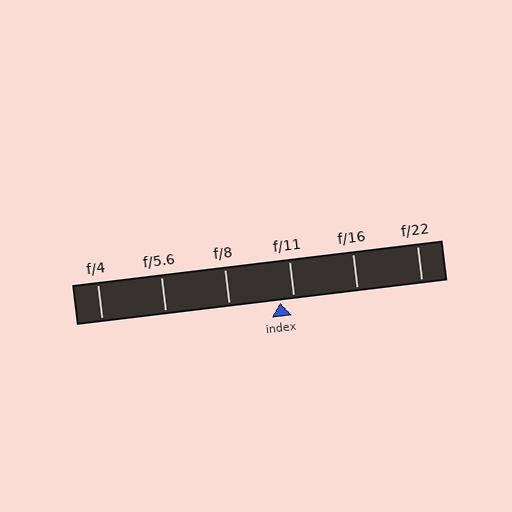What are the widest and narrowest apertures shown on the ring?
The widest aperture shown is f/4 and the narrowest is f/22.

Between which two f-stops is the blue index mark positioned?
The index mark is between f/8 and f/11.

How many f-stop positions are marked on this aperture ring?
There are 6 f-stop positions marked.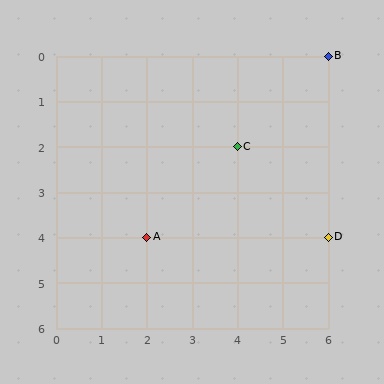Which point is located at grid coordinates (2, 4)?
Point A is at (2, 4).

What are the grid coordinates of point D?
Point D is at grid coordinates (6, 4).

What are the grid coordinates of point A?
Point A is at grid coordinates (2, 4).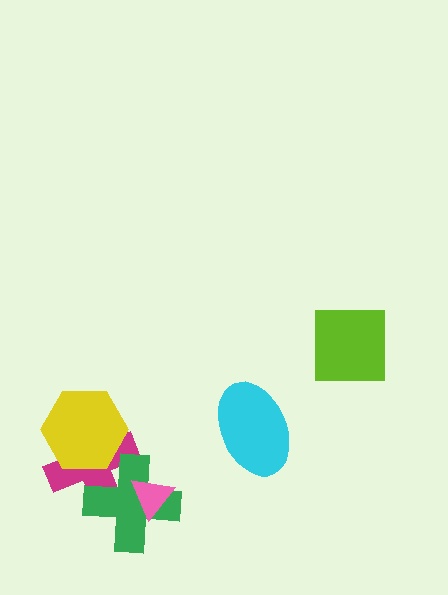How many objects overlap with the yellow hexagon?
1 object overlaps with the yellow hexagon.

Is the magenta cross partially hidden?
Yes, it is partially covered by another shape.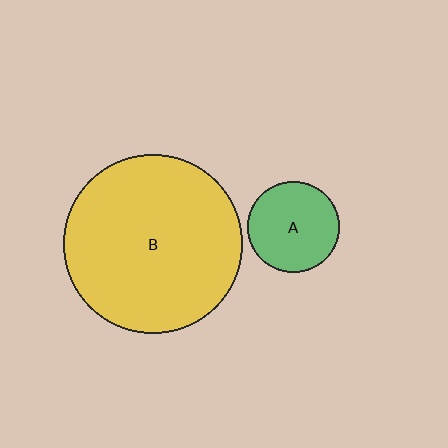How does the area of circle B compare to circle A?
Approximately 3.8 times.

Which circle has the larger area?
Circle B (yellow).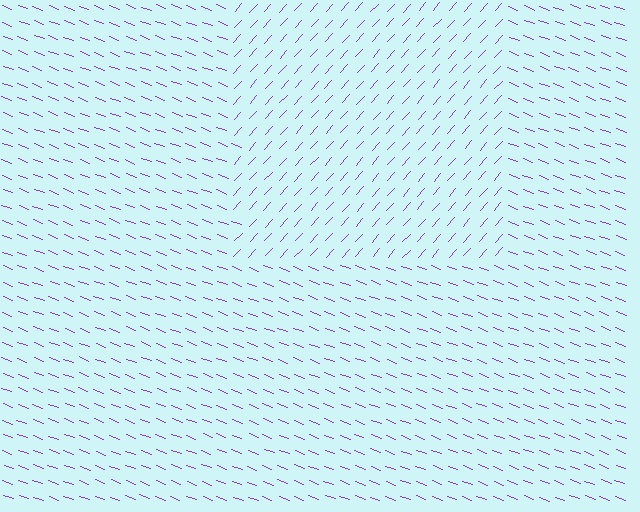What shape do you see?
I see a rectangle.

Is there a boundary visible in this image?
Yes, there is a texture boundary formed by a change in line orientation.